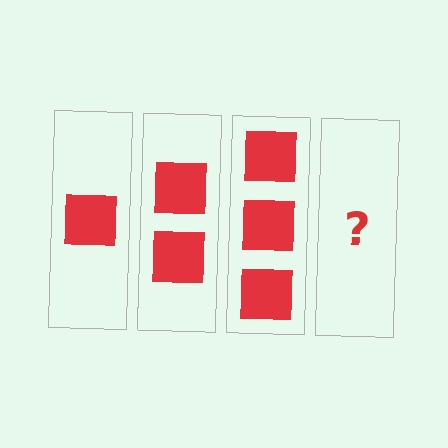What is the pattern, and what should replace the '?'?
The pattern is that each step adds one more square. The '?' should be 4 squares.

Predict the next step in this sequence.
The next step is 4 squares.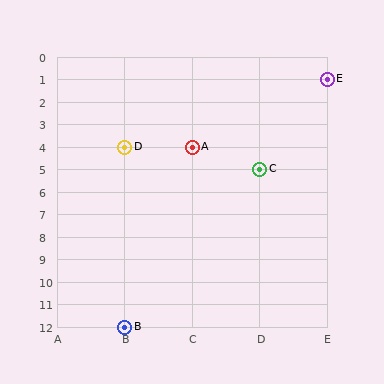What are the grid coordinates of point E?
Point E is at grid coordinates (E, 1).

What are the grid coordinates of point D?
Point D is at grid coordinates (B, 4).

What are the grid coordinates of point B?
Point B is at grid coordinates (B, 12).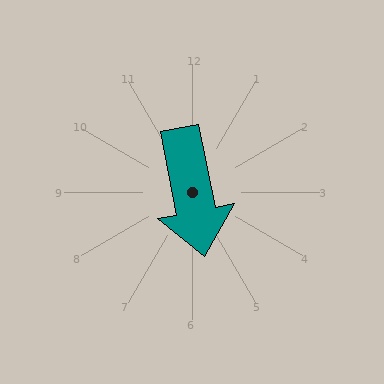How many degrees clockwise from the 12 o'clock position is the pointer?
Approximately 169 degrees.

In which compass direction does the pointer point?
South.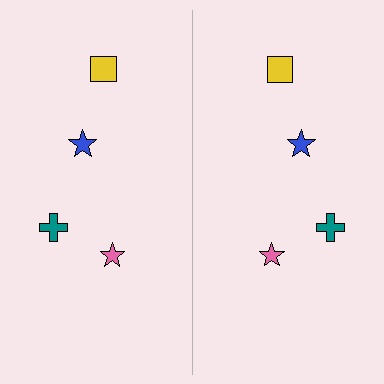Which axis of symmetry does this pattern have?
The pattern has a vertical axis of symmetry running through the center of the image.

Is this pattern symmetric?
Yes, this pattern has bilateral (reflection) symmetry.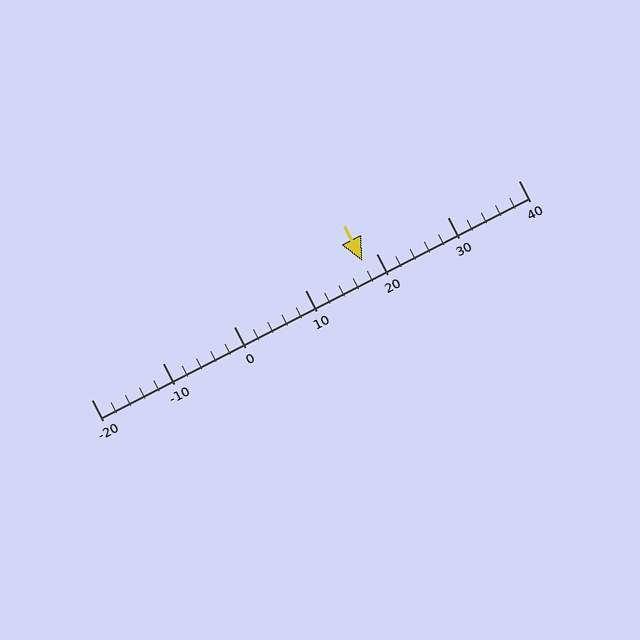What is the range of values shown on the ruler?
The ruler shows values from -20 to 40.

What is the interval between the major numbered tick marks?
The major tick marks are spaced 10 units apart.